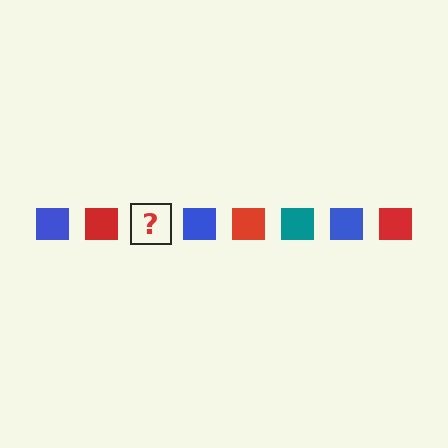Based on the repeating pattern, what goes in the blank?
The blank should be a teal square.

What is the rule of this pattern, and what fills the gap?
The rule is that the pattern cycles through blue, red, teal squares. The gap should be filled with a teal square.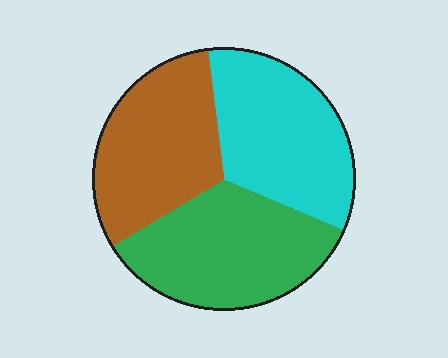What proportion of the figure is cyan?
Cyan covers 33% of the figure.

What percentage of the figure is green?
Green takes up about one third (1/3) of the figure.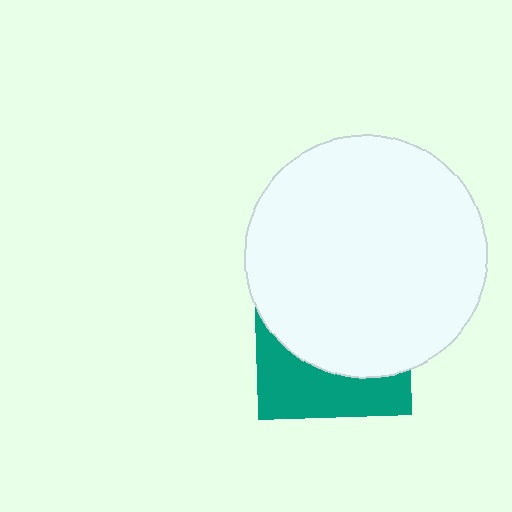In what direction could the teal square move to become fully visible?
The teal square could move down. That would shift it out from behind the white circle entirely.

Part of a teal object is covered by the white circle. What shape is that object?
It is a square.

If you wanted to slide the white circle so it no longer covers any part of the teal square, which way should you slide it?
Slide it up — that is the most direct way to separate the two shapes.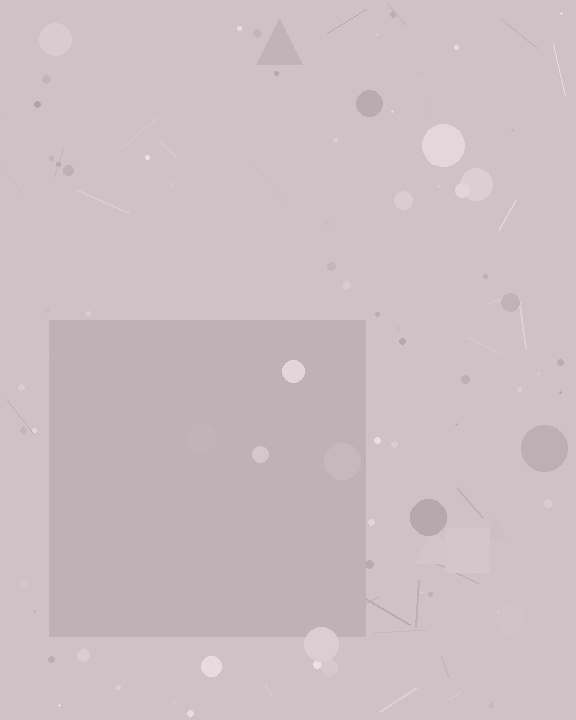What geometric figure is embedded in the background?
A square is embedded in the background.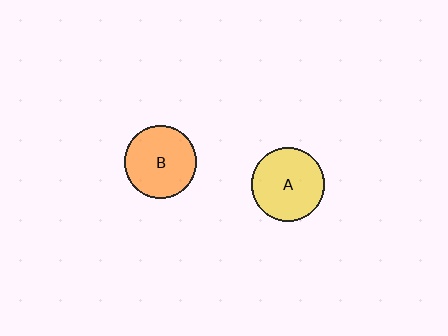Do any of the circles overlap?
No, none of the circles overlap.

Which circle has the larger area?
Circle A (yellow).